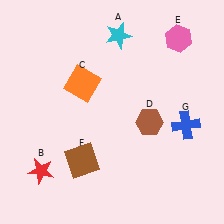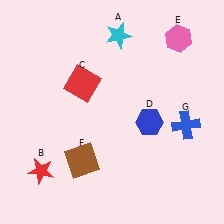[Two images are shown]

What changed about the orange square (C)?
In Image 1, C is orange. In Image 2, it changed to red.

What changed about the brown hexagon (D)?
In Image 1, D is brown. In Image 2, it changed to blue.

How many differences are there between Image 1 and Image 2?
There are 2 differences between the two images.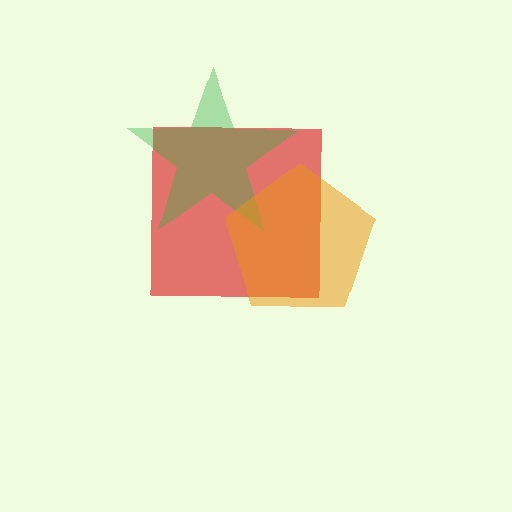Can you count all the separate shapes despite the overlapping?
Yes, there are 3 separate shapes.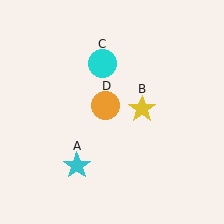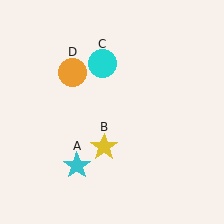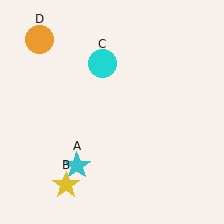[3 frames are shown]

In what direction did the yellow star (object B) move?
The yellow star (object B) moved down and to the left.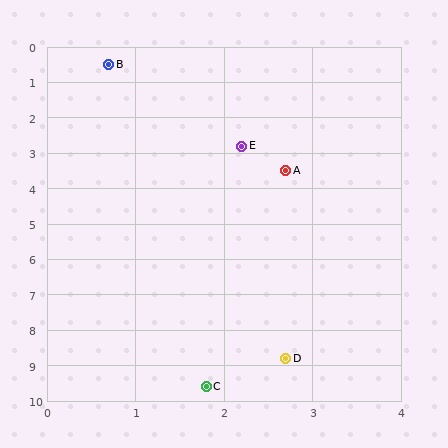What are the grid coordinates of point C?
Point C is at approximately (1.8, 9.6).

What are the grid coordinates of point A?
Point A is at approximately (2.7, 3.5).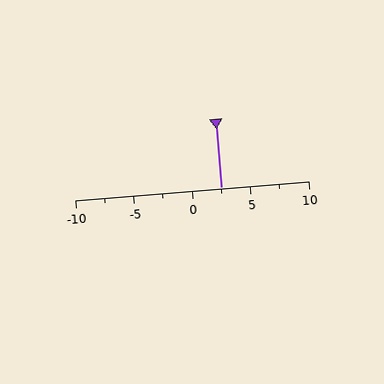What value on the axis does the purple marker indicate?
The marker indicates approximately 2.5.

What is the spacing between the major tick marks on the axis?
The major ticks are spaced 5 apart.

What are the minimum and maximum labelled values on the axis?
The axis runs from -10 to 10.